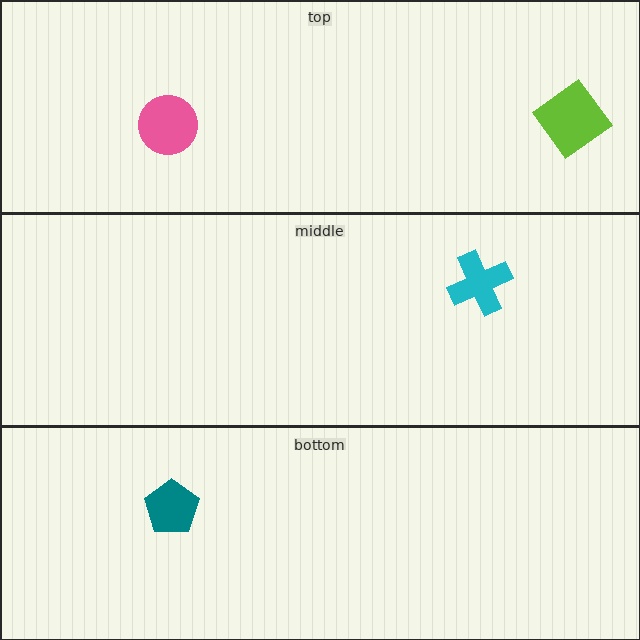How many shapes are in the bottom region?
1.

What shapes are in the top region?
The lime diamond, the pink circle.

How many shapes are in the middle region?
1.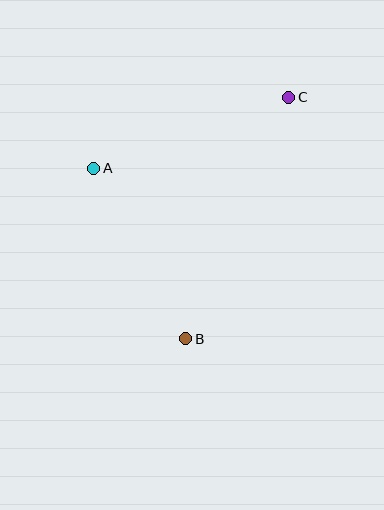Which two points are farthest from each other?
Points B and C are farthest from each other.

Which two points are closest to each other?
Points A and B are closest to each other.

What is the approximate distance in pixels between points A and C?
The distance between A and C is approximately 208 pixels.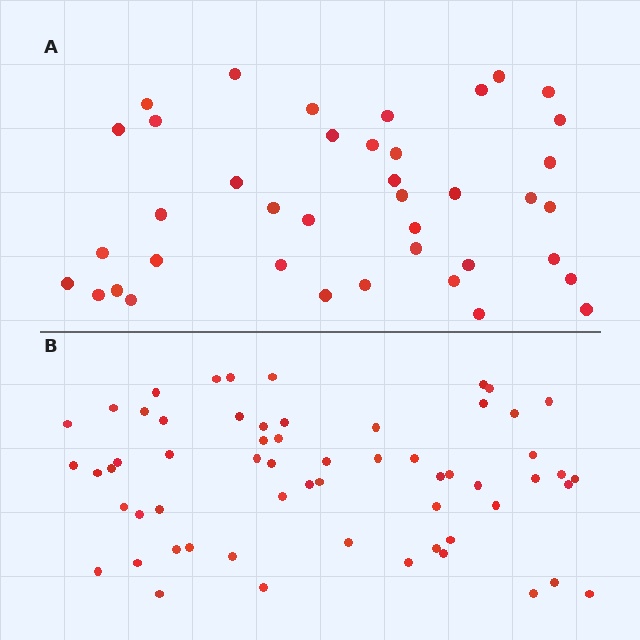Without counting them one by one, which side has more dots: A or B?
Region B (the bottom region) has more dots.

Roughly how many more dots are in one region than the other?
Region B has approximately 20 more dots than region A.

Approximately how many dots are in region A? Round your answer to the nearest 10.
About 40 dots.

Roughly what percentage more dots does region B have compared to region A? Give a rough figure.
About 50% more.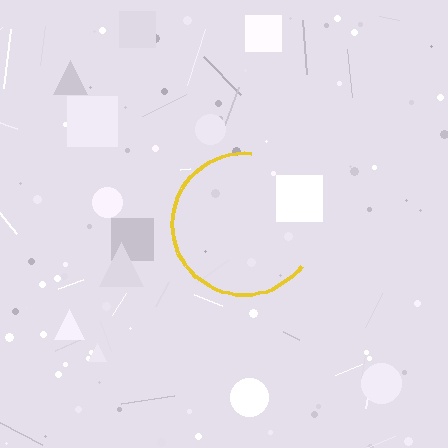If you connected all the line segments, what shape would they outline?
They would outline a circle.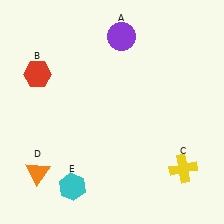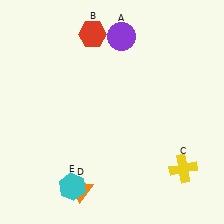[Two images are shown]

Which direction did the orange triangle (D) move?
The orange triangle (D) moved right.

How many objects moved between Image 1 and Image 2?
2 objects moved between the two images.